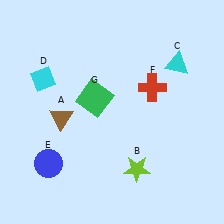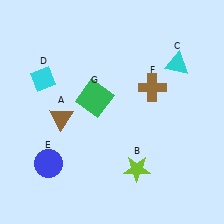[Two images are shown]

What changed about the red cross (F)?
In Image 1, F is red. In Image 2, it changed to brown.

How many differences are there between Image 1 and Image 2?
There is 1 difference between the two images.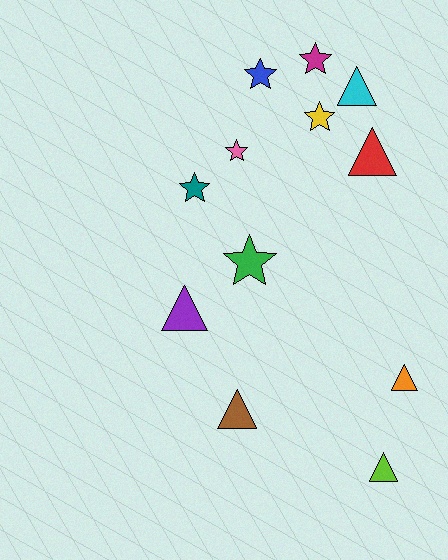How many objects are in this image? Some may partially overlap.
There are 12 objects.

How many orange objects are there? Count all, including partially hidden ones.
There is 1 orange object.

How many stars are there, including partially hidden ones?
There are 6 stars.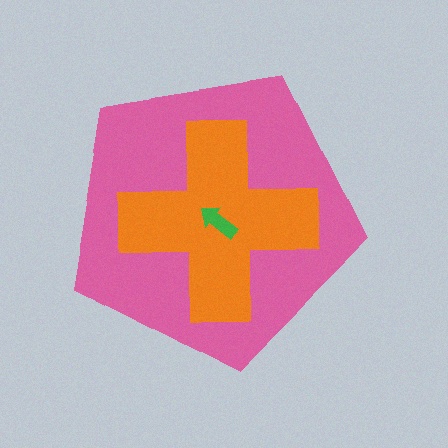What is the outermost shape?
The pink pentagon.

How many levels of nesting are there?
3.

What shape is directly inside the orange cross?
The green arrow.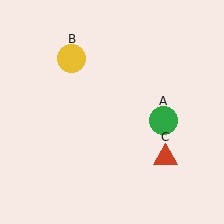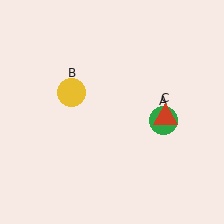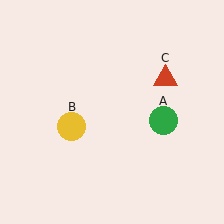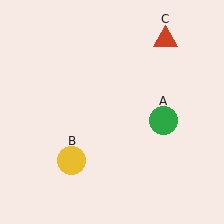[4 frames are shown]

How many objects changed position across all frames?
2 objects changed position: yellow circle (object B), red triangle (object C).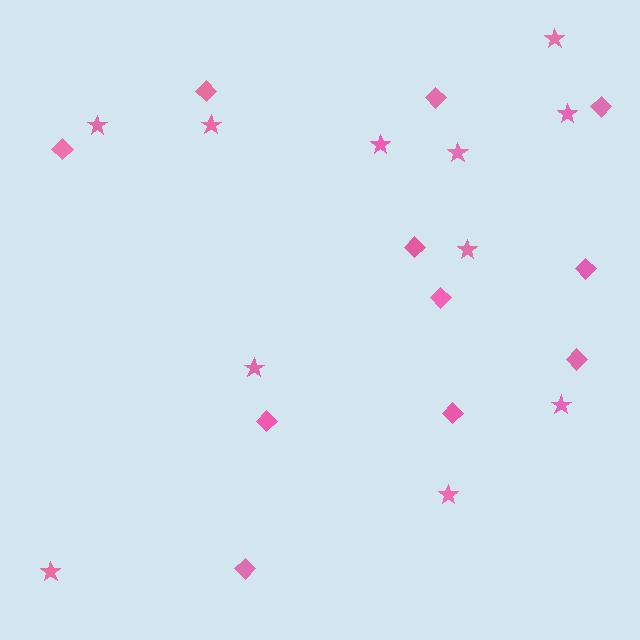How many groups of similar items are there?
There are 2 groups: one group of stars (11) and one group of diamonds (11).